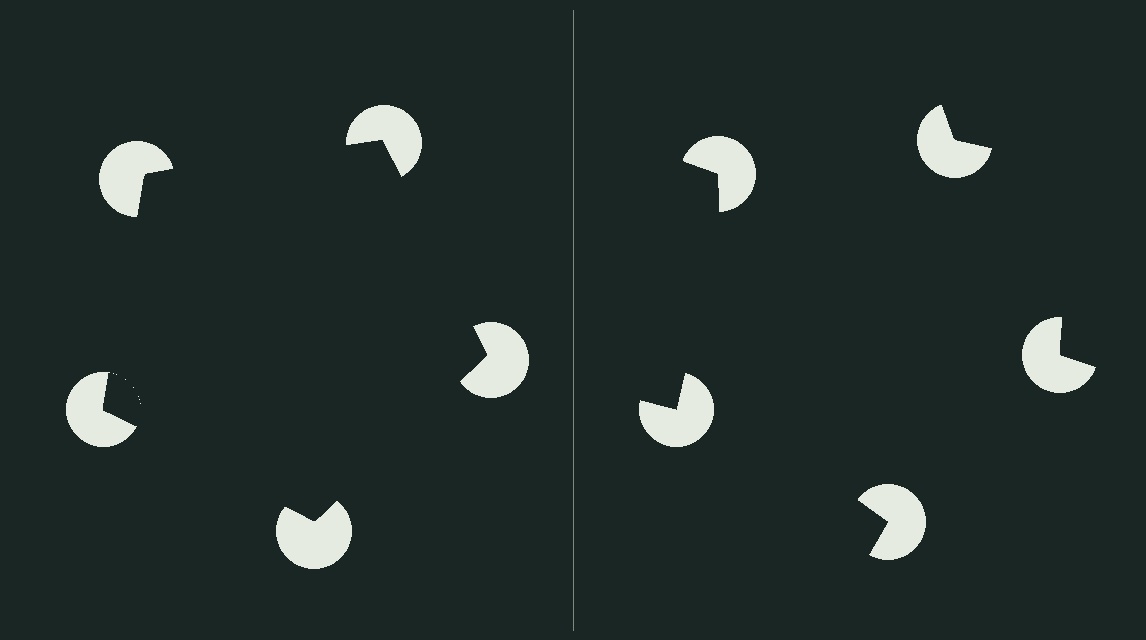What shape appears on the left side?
An illusory pentagon.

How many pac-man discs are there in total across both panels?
10 — 5 on each side.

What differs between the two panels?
The pac-man discs are positioned identically on both sides; only the wedge orientations differ. On the left they align to a pentagon; on the right they are misaligned.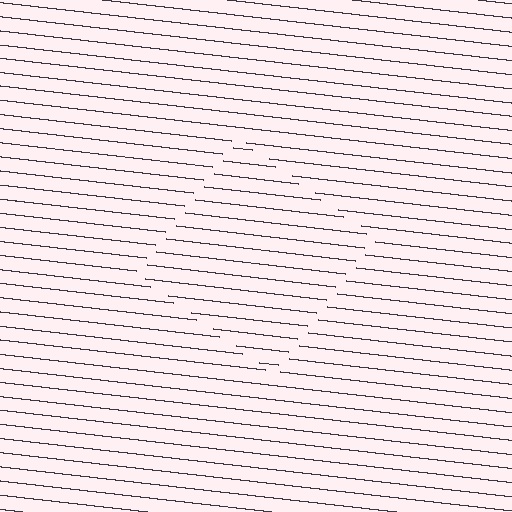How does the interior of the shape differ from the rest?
The interior of the shape contains the same grating, shifted by half a period — the contour is defined by the phase discontinuity where line-ends from the inner and outer gratings abut.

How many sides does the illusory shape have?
4 sides — the line-ends trace a square.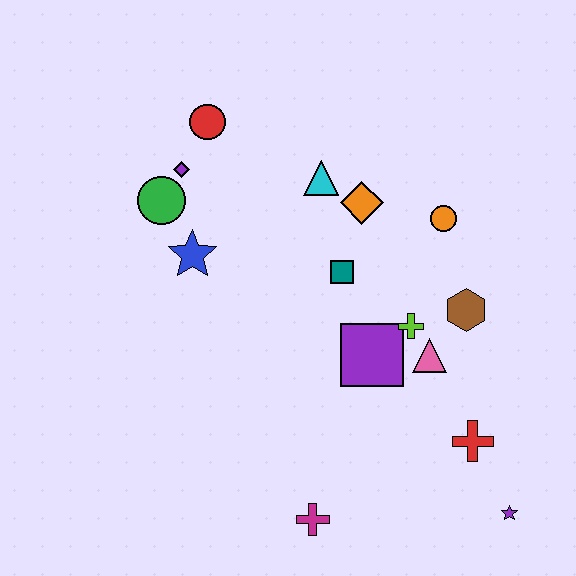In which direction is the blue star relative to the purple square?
The blue star is to the left of the purple square.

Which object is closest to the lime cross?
The pink triangle is closest to the lime cross.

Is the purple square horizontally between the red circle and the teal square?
No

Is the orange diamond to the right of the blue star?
Yes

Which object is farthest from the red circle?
The purple star is farthest from the red circle.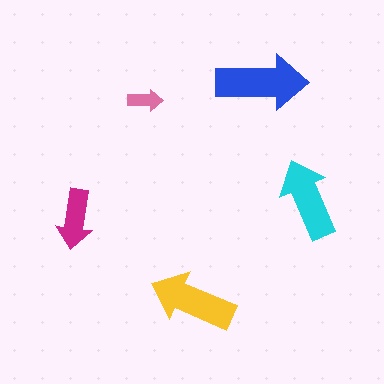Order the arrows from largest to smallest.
the blue one, the yellow one, the cyan one, the magenta one, the pink one.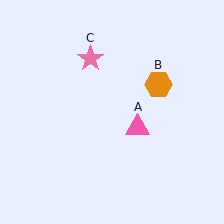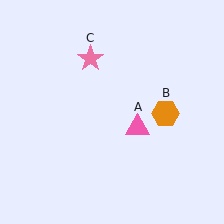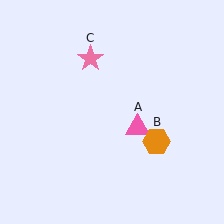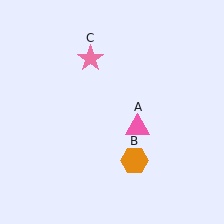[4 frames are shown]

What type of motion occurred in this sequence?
The orange hexagon (object B) rotated clockwise around the center of the scene.